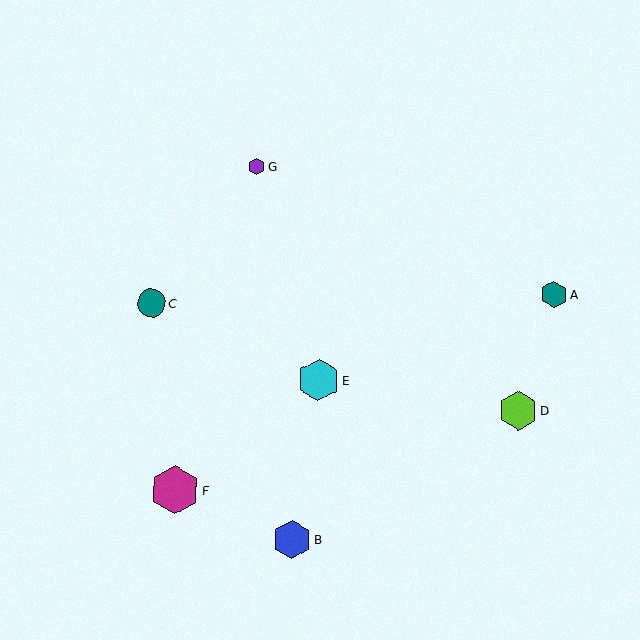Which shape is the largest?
The magenta hexagon (labeled F) is the largest.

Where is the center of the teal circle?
The center of the teal circle is at (151, 303).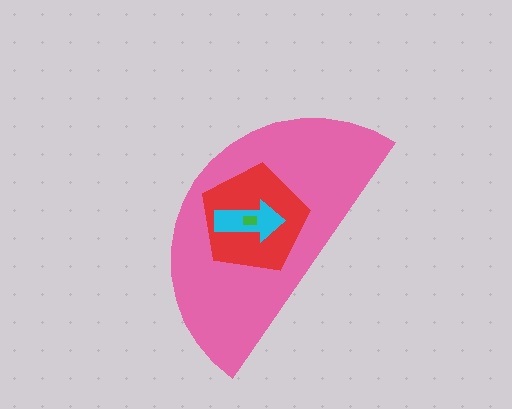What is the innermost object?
The green rectangle.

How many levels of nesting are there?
4.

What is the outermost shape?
The pink semicircle.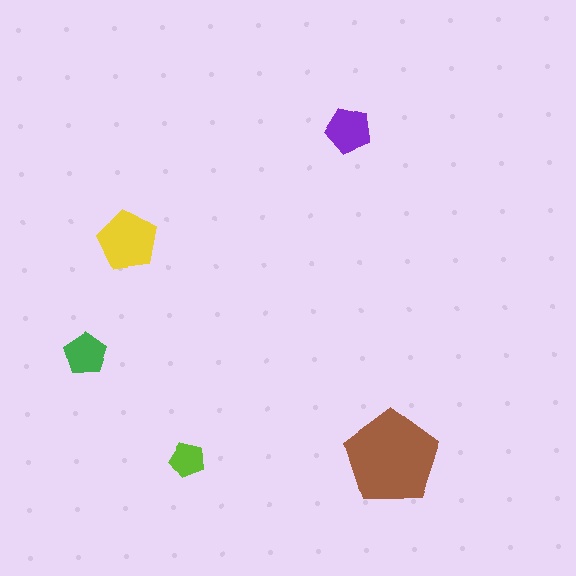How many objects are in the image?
There are 5 objects in the image.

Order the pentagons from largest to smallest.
the brown one, the yellow one, the purple one, the green one, the lime one.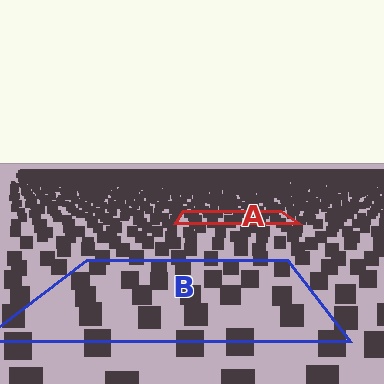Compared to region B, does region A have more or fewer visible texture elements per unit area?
Region A has more texture elements per unit area — they are packed more densely because it is farther away.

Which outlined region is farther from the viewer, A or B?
Region A is farther from the viewer — the texture elements inside it appear smaller and more densely packed.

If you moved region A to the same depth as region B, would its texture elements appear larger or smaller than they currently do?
They would appear larger. At a closer depth, the same texture elements are projected at a bigger on-screen size.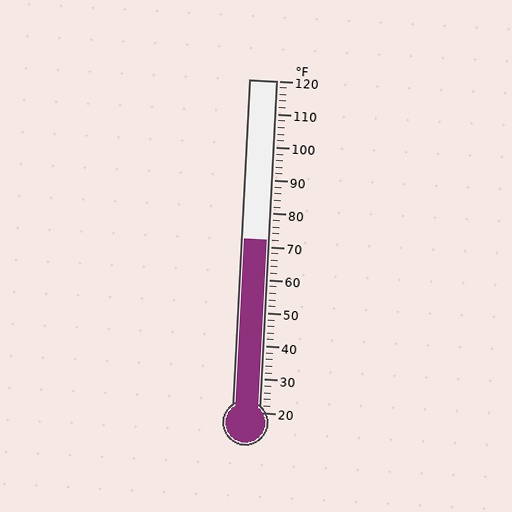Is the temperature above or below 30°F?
The temperature is above 30°F.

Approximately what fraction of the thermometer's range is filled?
The thermometer is filled to approximately 50% of its range.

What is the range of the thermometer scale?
The thermometer scale ranges from 20°F to 120°F.